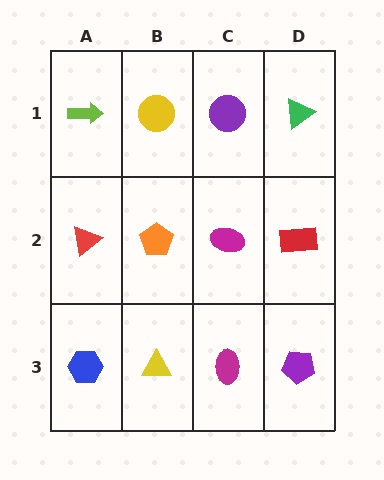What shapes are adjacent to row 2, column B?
A yellow circle (row 1, column B), a yellow triangle (row 3, column B), a red triangle (row 2, column A), a magenta ellipse (row 2, column C).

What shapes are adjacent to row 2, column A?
A lime arrow (row 1, column A), a blue hexagon (row 3, column A), an orange pentagon (row 2, column B).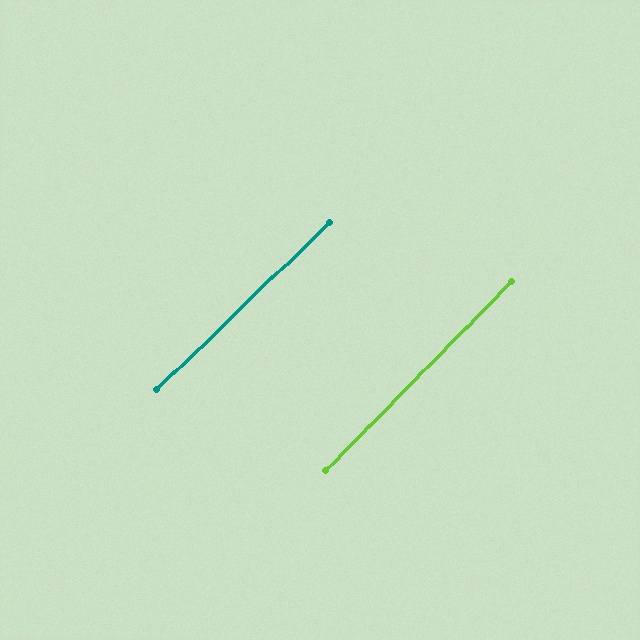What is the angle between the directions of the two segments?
Approximately 2 degrees.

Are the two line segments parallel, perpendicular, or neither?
Parallel — their directions differ by only 1.6°.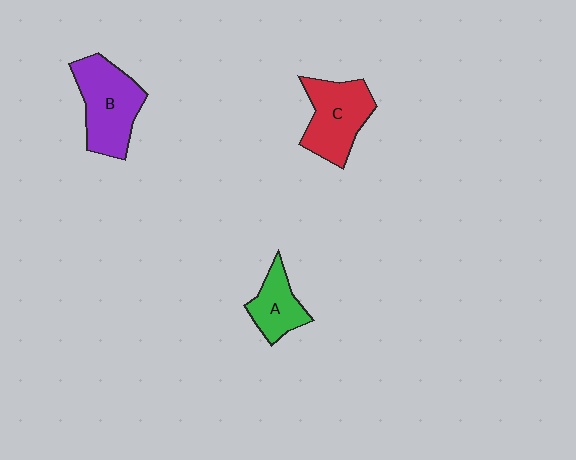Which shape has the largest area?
Shape B (purple).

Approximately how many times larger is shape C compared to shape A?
Approximately 1.6 times.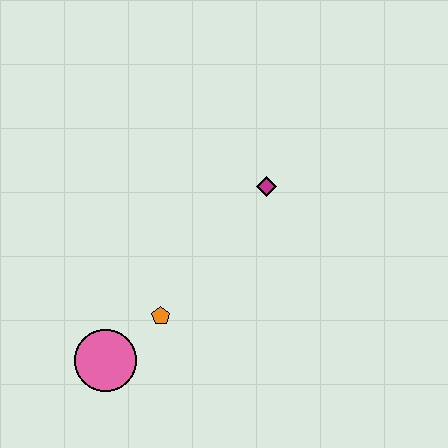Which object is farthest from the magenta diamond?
The pink circle is farthest from the magenta diamond.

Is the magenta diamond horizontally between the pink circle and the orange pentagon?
No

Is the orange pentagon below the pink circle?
No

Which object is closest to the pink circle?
The orange pentagon is closest to the pink circle.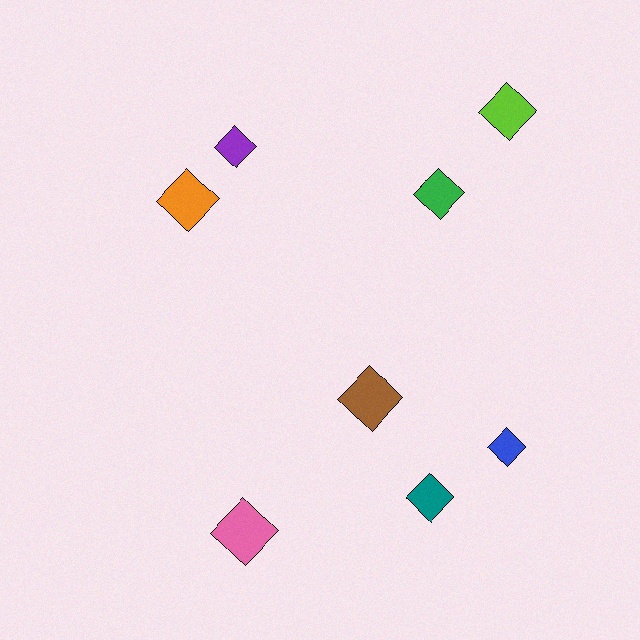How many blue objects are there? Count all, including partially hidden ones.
There is 1 blue object.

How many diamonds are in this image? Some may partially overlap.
There are 8 diamonds.